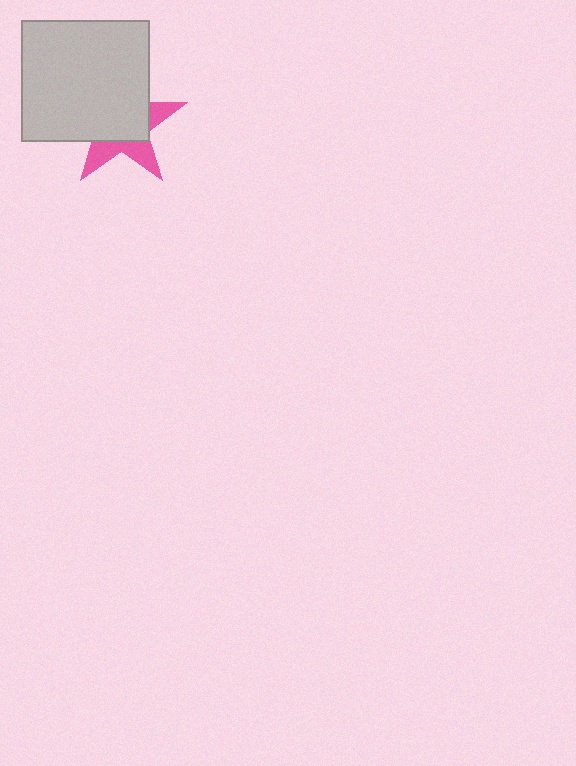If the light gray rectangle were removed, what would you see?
You would see the complete pink star.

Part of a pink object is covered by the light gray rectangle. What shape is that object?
It is a star.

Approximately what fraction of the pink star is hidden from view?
Roughly 63% of the pink star is hidden behind the light gray rectangle.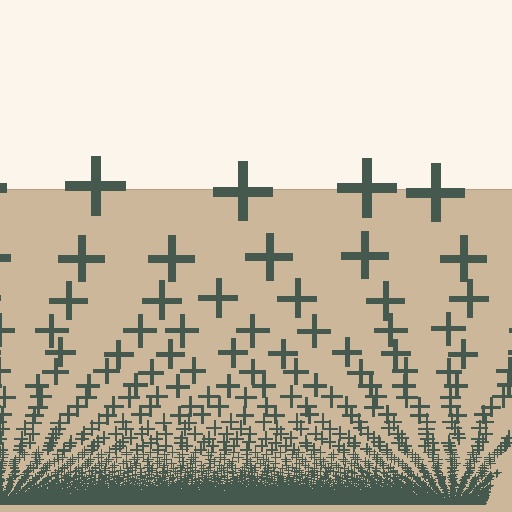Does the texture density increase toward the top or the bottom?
Density increases toward the bottom.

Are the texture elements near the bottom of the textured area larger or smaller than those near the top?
Smaller. The gradient is inverted — elements near the bottom are smaller and denser.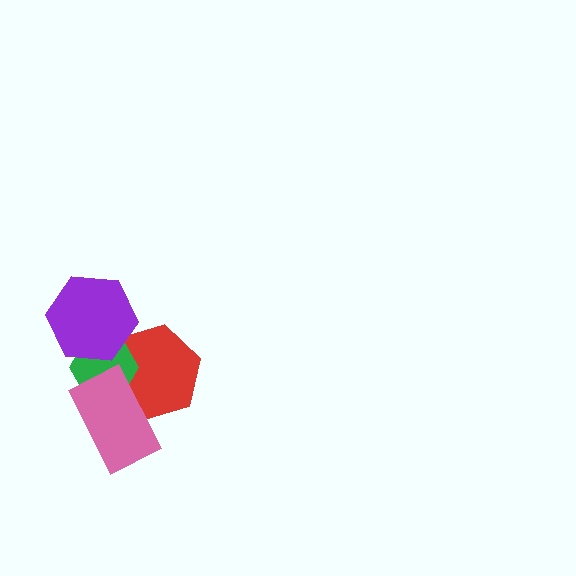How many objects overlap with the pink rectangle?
2 objects overlap with the pink rectangle.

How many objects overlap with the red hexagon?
3 objects overlap with the red hexagon.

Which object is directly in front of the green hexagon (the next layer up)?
The pink rectangle is directly in front of the green hexagon.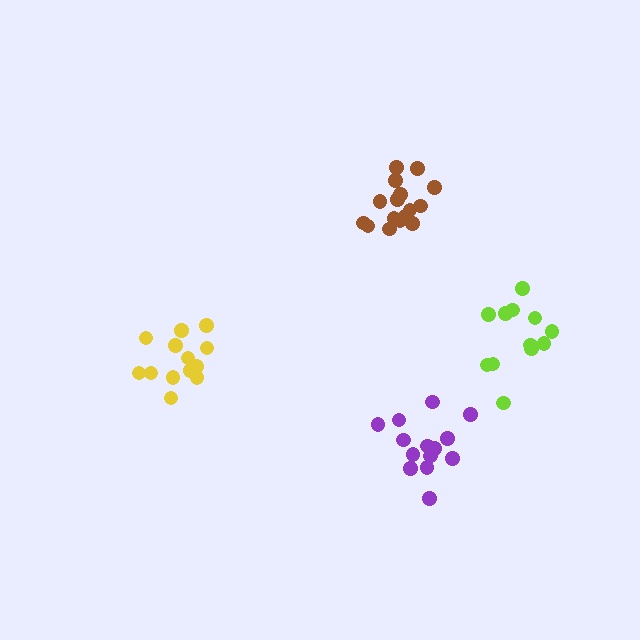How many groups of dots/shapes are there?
There are 4 groups.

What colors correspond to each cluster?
The clusters are colored: yellow, purple, lime, brown.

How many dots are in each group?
Group 1: 13 dots, Group 2: 14 dots, Group 3: 12 dots, Group 4: 17 dots (56 total).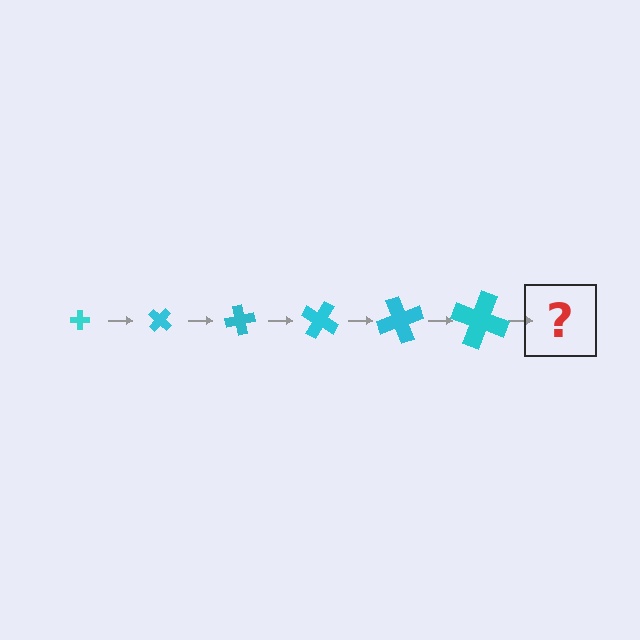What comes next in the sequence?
The next element should be a cross, larger than the previous one and rotated 240 degrees from the start.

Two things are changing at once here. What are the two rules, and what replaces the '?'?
The two rules are that the cross grows larger each step and it rotates 40 degrees each step. The '?' should be a cross, larger than the previous one and rotated 240 degrees from the start.